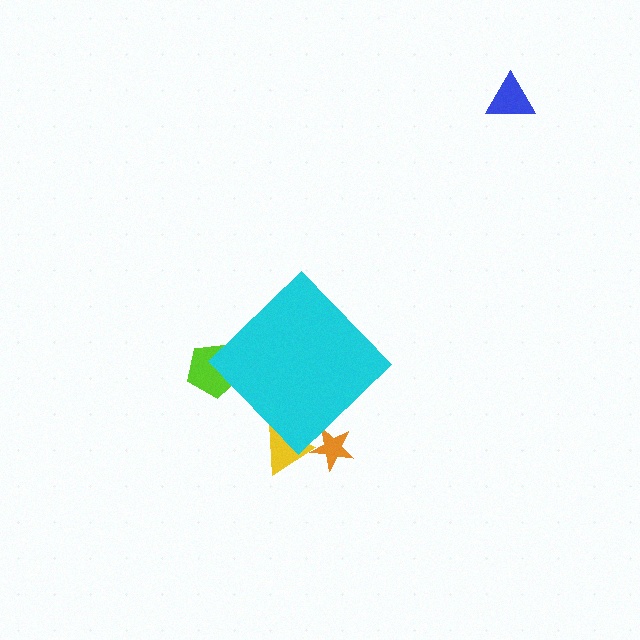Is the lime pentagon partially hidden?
Yes, the lime pentagon is partially hidden behind the cyan diamond.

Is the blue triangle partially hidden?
No, the blue triangle is fully visible.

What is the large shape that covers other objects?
A cyan diamond.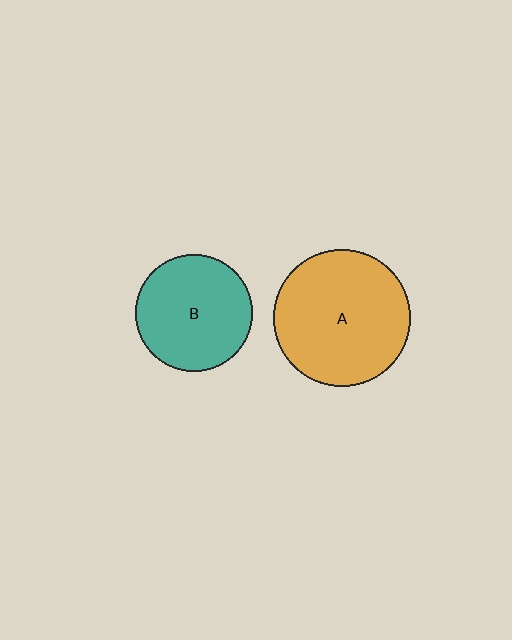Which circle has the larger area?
Circle A (orange).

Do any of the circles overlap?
No, none of the circles overlap.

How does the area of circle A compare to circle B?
Approximately 1.4 times.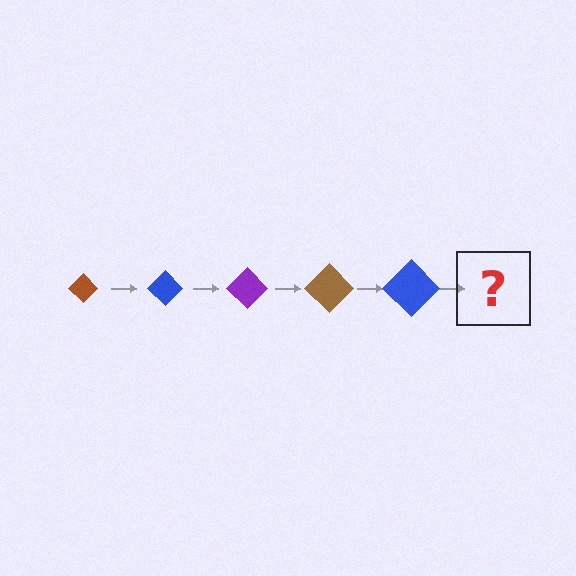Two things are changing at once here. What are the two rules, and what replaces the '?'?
The two rules are that the diamond grows larger each step and the color cycles through brown, blue, and purple. The '?' should be a purple diamond, larger than the previous one.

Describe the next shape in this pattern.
It should be a purple diamond, larger than the previous one.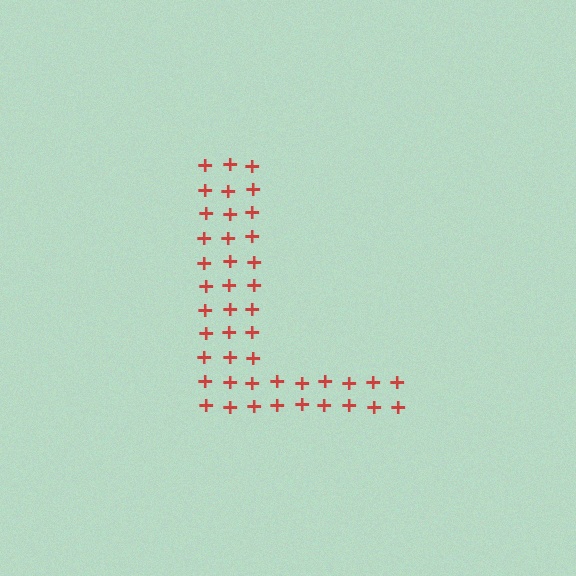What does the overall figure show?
The overall figure shows the letter L.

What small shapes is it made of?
It is made of small plus signs.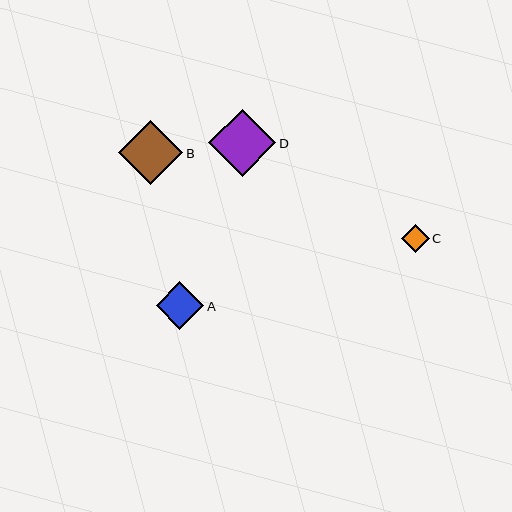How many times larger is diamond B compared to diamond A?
Diamond B is approximately 1.3 times the size of diamond A.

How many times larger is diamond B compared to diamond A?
Diamond B is approximately 1.3 times the size of diamond A.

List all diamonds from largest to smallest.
From largest to smallest: D, B, A, C.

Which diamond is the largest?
Diamond D is the largest with a size of approximately 67 pixels.